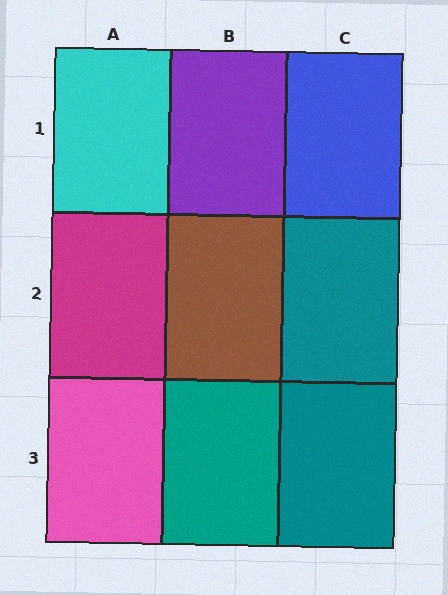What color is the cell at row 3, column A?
Pink.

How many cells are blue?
1 cell is blue.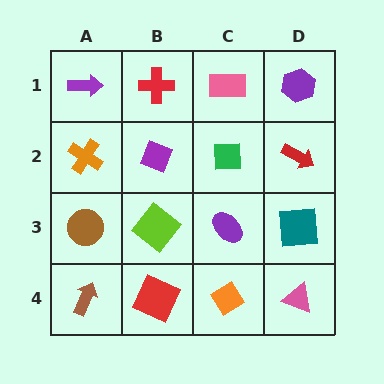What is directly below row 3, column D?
A pink triangle.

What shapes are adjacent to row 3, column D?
A red arrow (row 2, column D), a pink triangle (row 4, column D), a purple ellipse (row 3, column C).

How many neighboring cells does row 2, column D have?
3.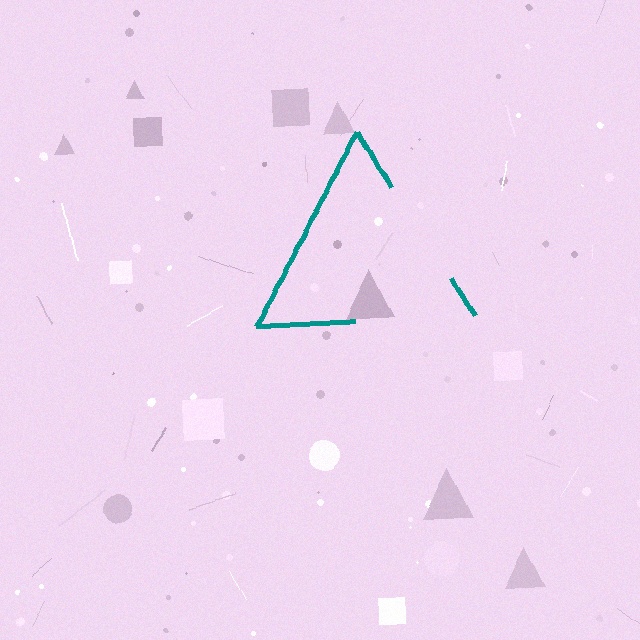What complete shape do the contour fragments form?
The contour fragments form a triangle.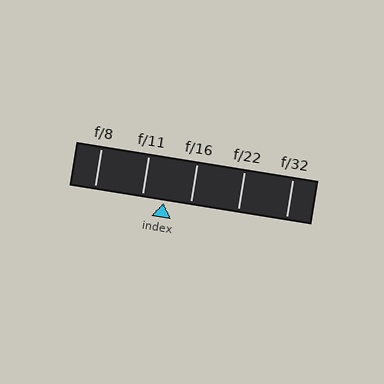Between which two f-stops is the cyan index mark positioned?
The index mark is between f/11 and f/16.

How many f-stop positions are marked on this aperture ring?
There are 5 f-stop positions marked.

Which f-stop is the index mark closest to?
The index mark is closest to f/11.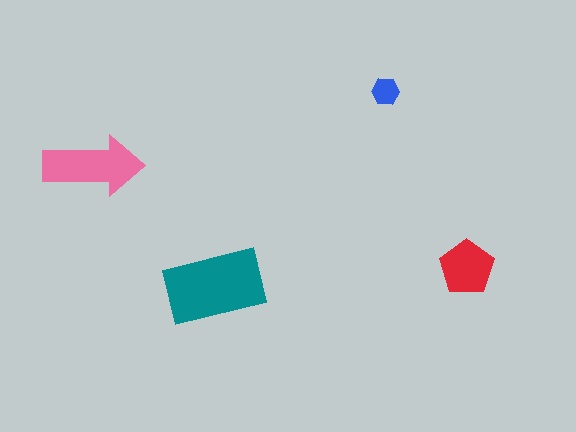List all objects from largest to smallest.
The teal rectangle, the pink arrow, the red pentagon, the blue hexagon.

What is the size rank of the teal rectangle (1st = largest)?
1st.